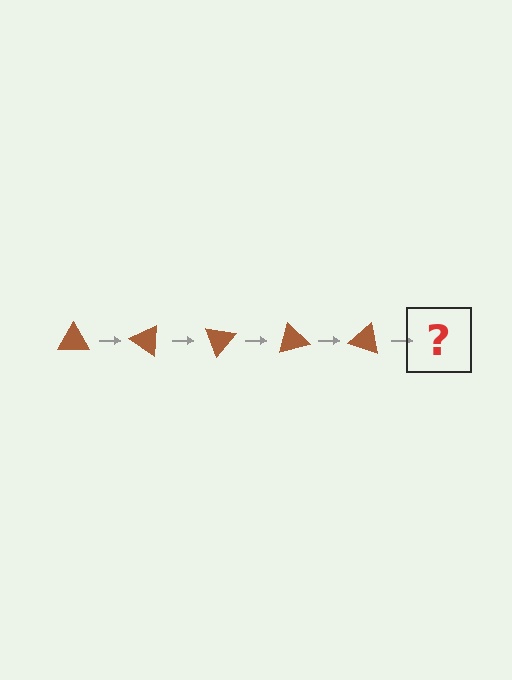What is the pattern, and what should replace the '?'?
The pattern is that the triangle rotates 35 degrees each step. The '?' should be a brown triangle rotated 175 degrees.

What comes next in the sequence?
The next element should be a brown triangle rotated 175 degrees.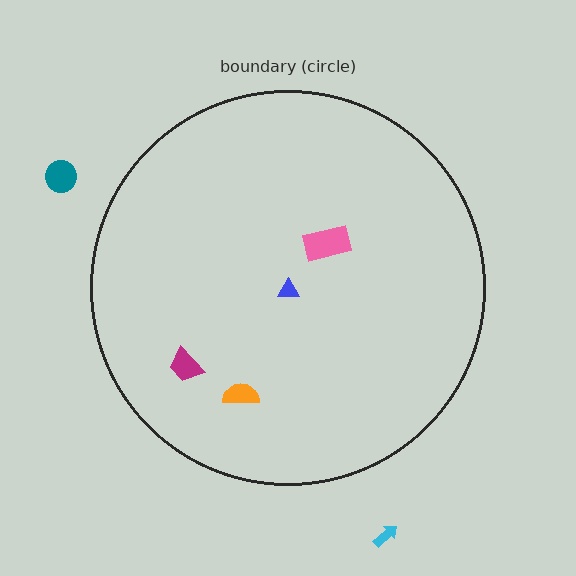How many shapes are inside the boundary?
4 inside, 2 outside.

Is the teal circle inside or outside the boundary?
Outside.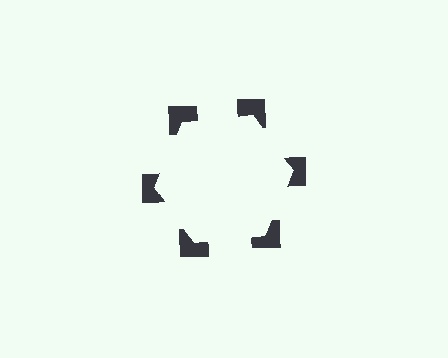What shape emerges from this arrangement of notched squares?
An illusory hexagon — its edges are inferred from the aligned wedge cuts in the notched squares, not physically drawn.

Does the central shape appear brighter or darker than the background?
It typically appears slightly brighter than the background, even though no actual brightness change is drawn.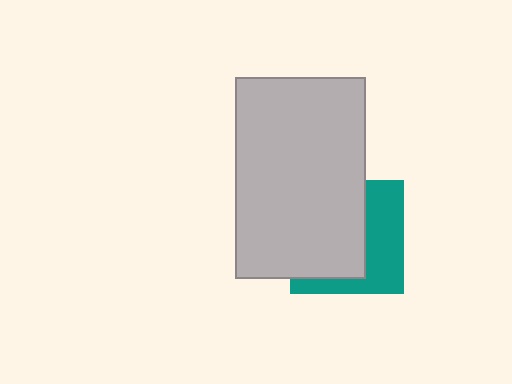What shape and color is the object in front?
The object in front is a light gray rectangle.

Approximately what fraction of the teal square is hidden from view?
Roughly 58% of the teal square is hidden behind the light gray rectangle.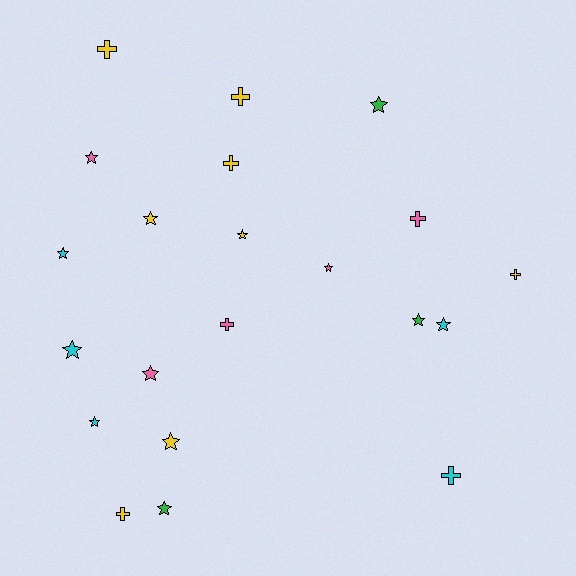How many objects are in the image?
There are 21 objects.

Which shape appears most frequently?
Star, with 13 objects.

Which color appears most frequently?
Yellow, with 8 objects.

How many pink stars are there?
There are 3 pink stars.